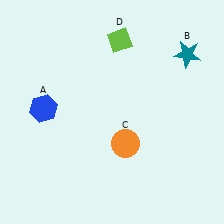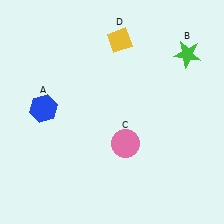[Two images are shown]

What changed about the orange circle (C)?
In Image 1, C is orange. In Image 2, it changed to pink.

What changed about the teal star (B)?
In Image 1, B is teal. In Image 2, it changed to green.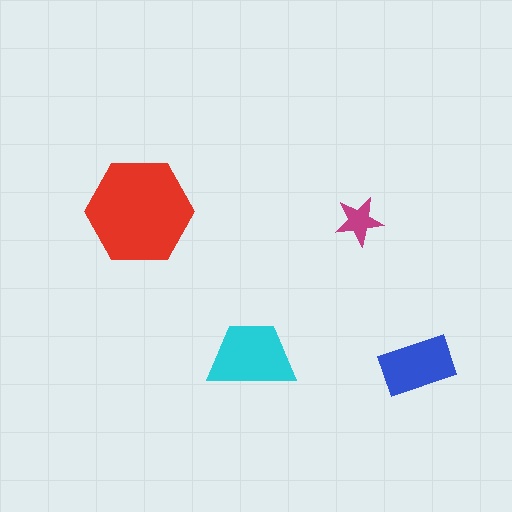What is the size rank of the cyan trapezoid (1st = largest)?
2nd.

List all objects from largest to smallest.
The red hexagon, the cyan trapezoid, the blue rectangle, the magenta star.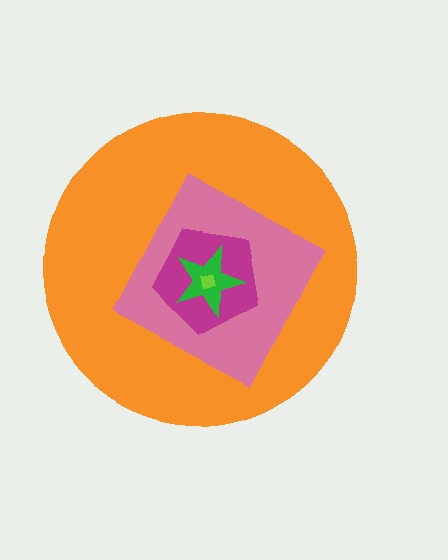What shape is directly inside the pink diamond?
The magenta pentagon.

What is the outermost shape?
The orange circle.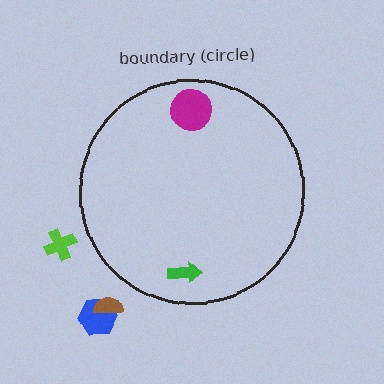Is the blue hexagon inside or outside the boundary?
Outside.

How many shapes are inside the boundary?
2 inside, 3 outside.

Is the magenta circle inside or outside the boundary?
Inside.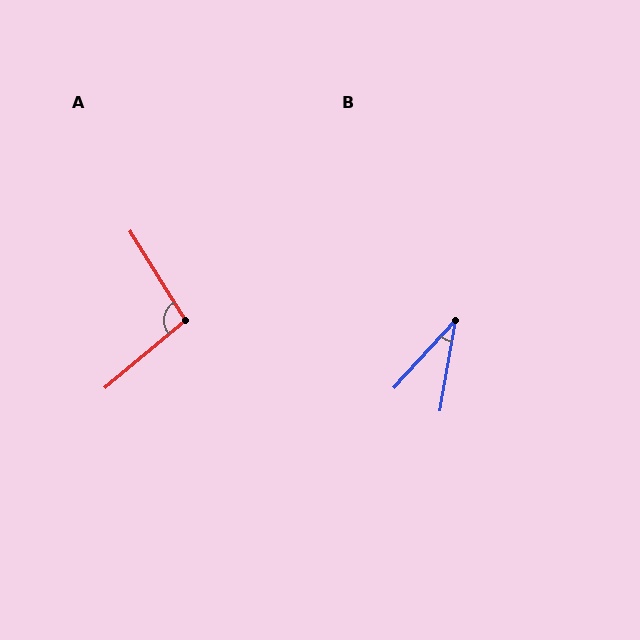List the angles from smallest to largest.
B (32°), A (98°).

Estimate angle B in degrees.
Approximately 32 degrees.